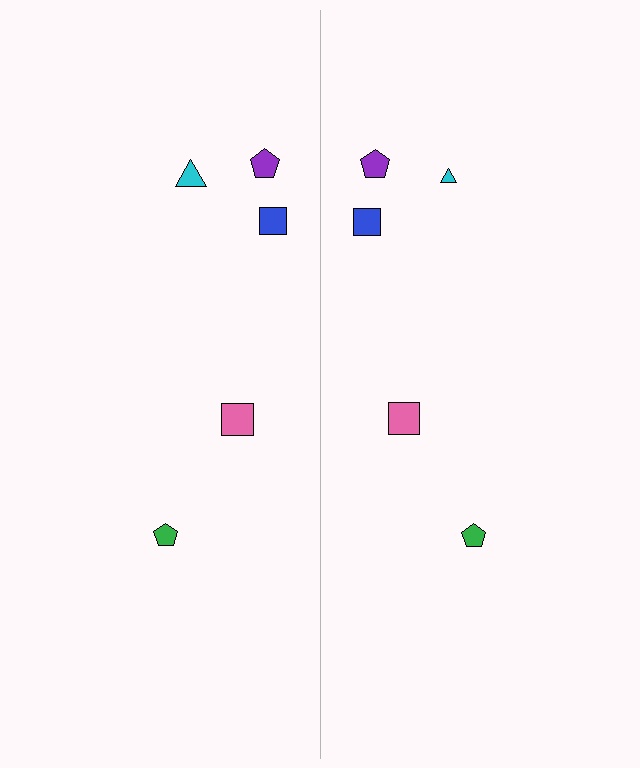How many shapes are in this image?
There are 10 shapes in this image.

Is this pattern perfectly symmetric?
No, the pattern is not perfectly symmetric. The cyan triangle on the right side has a different size than its mirror counterpart.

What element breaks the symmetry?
The cyan triangle on the right side has a different size than its mirror counterpart.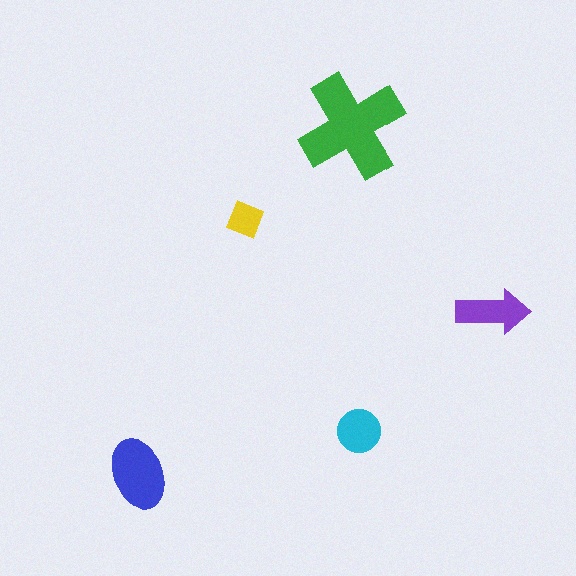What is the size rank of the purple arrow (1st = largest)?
3rd.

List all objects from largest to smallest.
The green cross, the blue ellipse, the purple arrow, the cyan circle, the yellow diamond.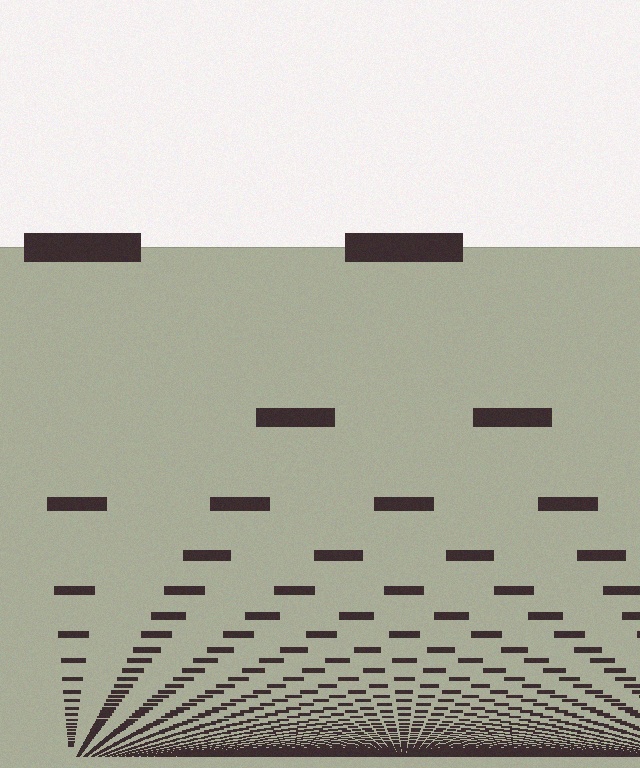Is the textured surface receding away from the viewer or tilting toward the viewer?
The surface appears to tilt toward the viewer. Texture elements get larger and sparser toward the top.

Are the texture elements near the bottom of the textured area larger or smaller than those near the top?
Smaller. The gradient is inverted — elements near the bottom are smaller and denser.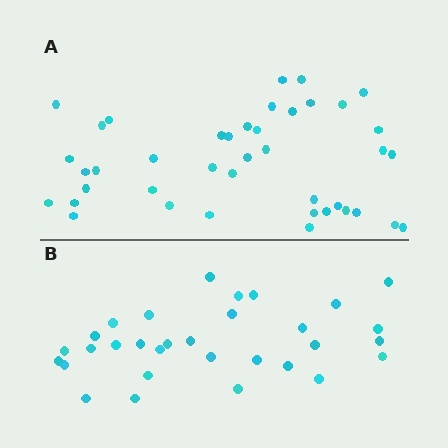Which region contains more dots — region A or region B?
Region A (the top region) has more dots.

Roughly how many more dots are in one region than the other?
Region A has roughly 10 or so more dots than region B.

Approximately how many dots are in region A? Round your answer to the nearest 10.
About 40 dots. (The exact count is 41, which rounds to 40.)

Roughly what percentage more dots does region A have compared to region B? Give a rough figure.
About 30% more.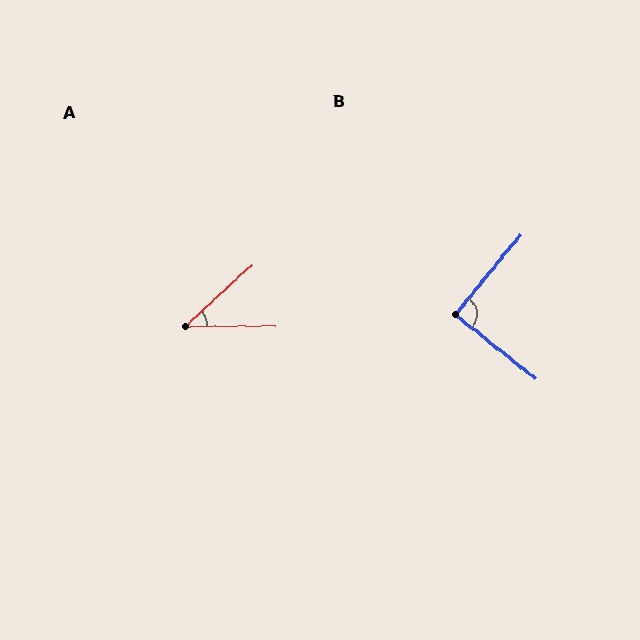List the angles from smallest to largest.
A (42°), B (89°).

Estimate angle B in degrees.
Approximately 89 degrees.